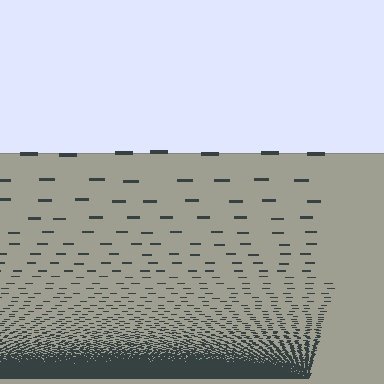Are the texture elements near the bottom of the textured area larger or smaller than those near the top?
Smaller. The gradient is inverted — elements near the bottom are smaller and denser.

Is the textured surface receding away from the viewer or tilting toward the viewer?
The surface appears to tilt toward the viewer. Texture elements get larger and sparser toward the top.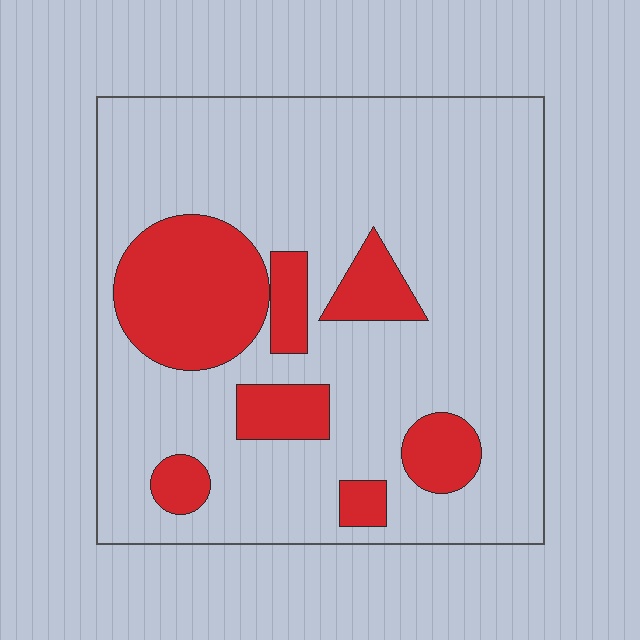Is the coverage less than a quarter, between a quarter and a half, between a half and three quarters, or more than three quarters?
Less than a quarter.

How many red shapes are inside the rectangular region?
7.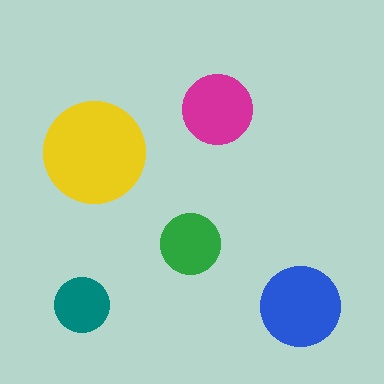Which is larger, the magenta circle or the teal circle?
The magenta one.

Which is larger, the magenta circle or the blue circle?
The blue one.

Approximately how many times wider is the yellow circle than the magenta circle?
About 1.5 times wider.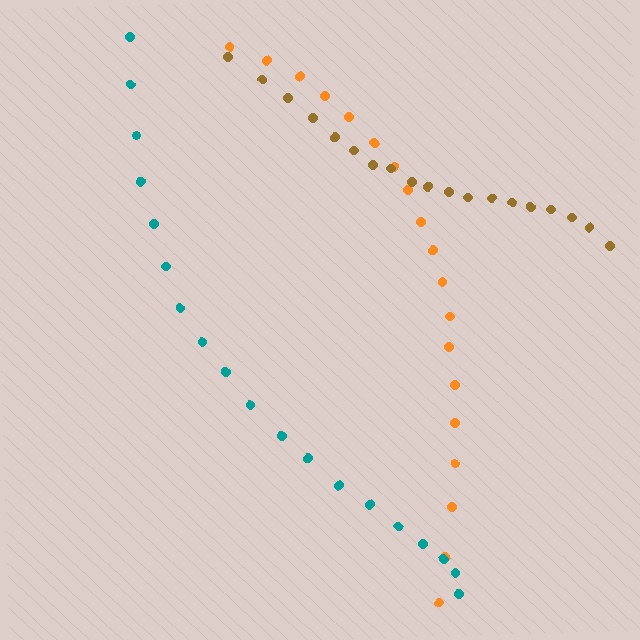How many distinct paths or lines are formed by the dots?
There are 3 distinct paths.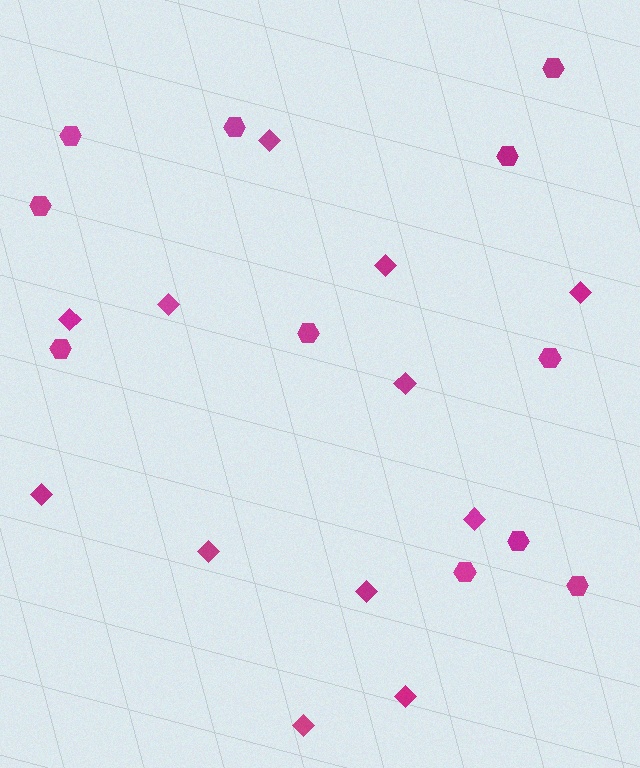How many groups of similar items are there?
There are 2 groups: one group of hexagons (11) and one group of diamonds (12).